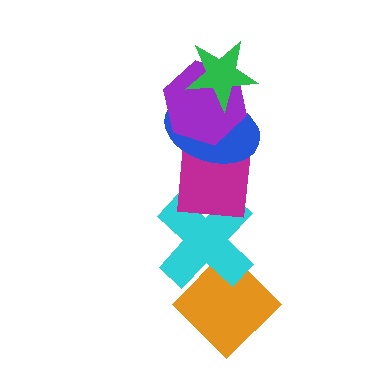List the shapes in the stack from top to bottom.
From top to bottom: the green star, the purple hexagon, the blue ellipse, the magenta square, the cyan cross, the orange diamond.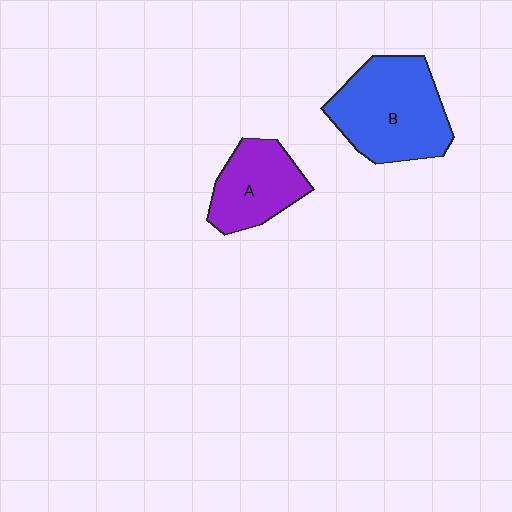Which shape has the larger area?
Shape B (blue).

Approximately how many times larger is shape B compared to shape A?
Approximately 1.5 times.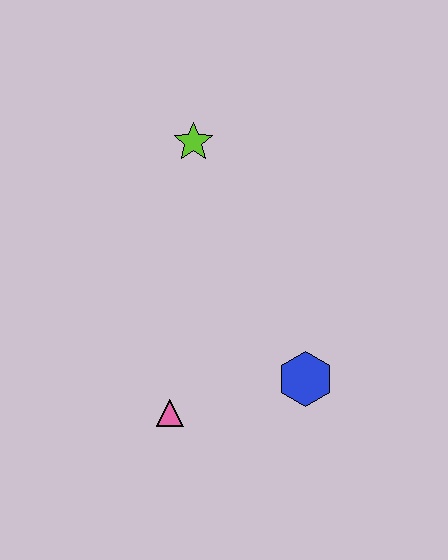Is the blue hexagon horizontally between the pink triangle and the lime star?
No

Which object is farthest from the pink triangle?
The lime star is farthest from the pink triangle.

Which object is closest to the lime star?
The blue hexagon is closest to the lime star.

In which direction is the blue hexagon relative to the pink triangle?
The blue hexagon is to the right of the pink triangle.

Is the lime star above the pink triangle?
Yes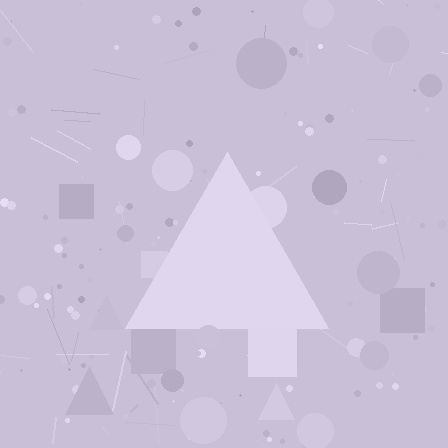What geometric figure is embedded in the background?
A triangle is embedded in the background.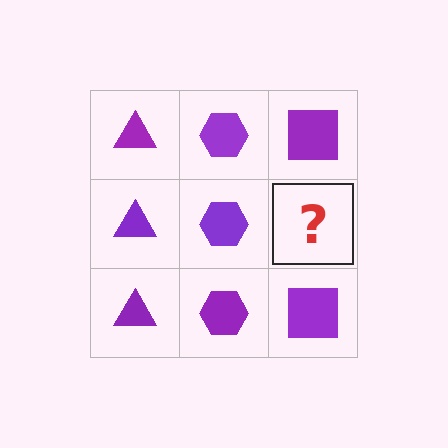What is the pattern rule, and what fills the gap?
The rule is that each column has a consistent shape. The gap should be filled with a purple square.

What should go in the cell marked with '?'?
The missing cell should contain a purple square.